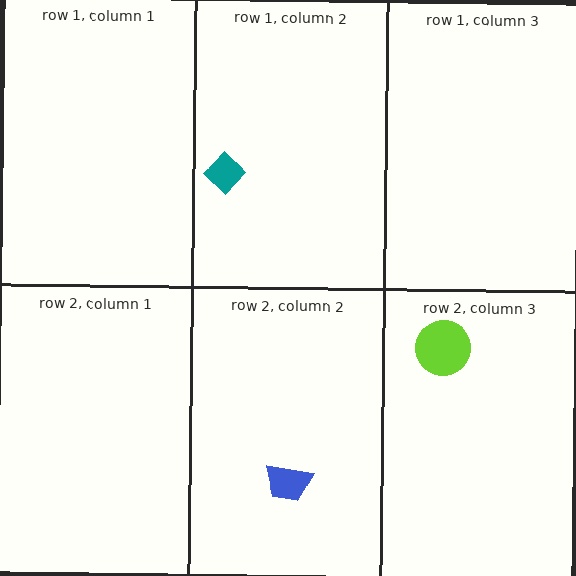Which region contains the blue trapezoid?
The row 2, column 2 region.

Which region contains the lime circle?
The row 2, column 3 region.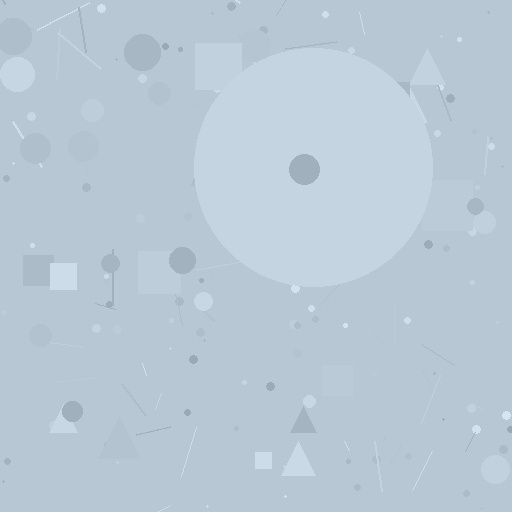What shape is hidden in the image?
A circle is hidden in the image.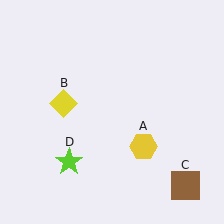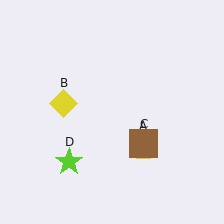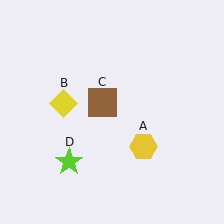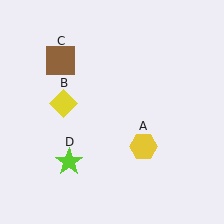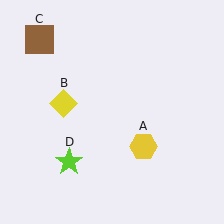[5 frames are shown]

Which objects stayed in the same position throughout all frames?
Yellow hexagon (object A) and yellow diamond (object B) and lime star (object D) remained stationary.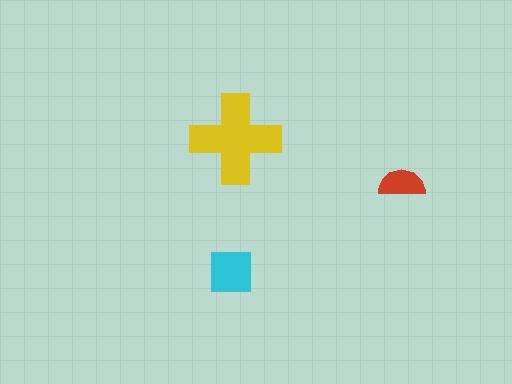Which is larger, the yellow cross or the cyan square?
The yellow cross.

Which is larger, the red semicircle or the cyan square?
The cyan square.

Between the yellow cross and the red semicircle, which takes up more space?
The yellow cross.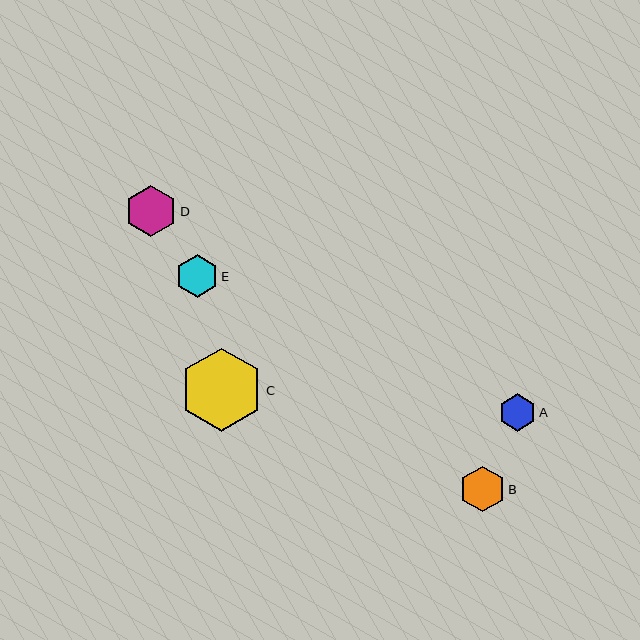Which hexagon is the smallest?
Hexagon A is the smallest with a size of approximately 37 pixels.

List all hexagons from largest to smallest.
From largest to smallest: C, D, B, E, A.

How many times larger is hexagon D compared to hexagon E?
Hexagon D is approximately 1.2 times the size of hexagon E.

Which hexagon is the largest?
Hexagon C is the largest with a size of approximately 83 pixels.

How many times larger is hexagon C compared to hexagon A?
Hexagon C is approximately 2.2 times the size of hexagon A.